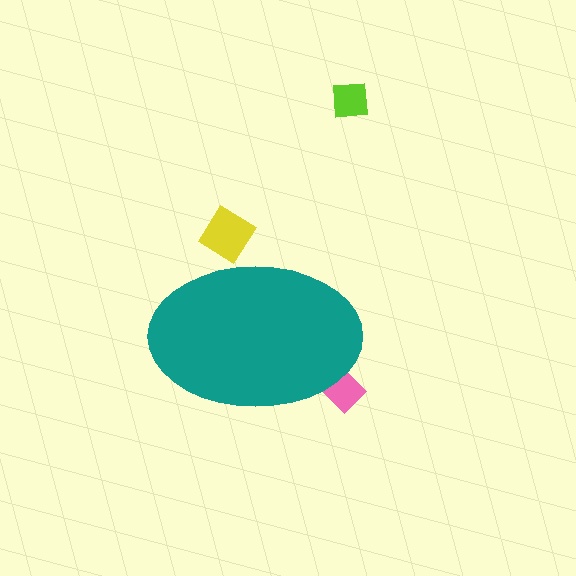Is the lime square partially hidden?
No, the lime square is fully visible.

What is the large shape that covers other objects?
A teal ellipse.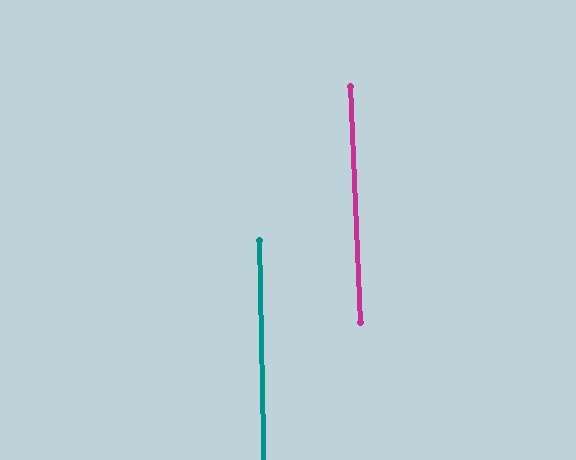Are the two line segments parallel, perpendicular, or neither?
Parallel — their directions differ by only 1.0°.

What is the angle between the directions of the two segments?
Approximately 1 degree.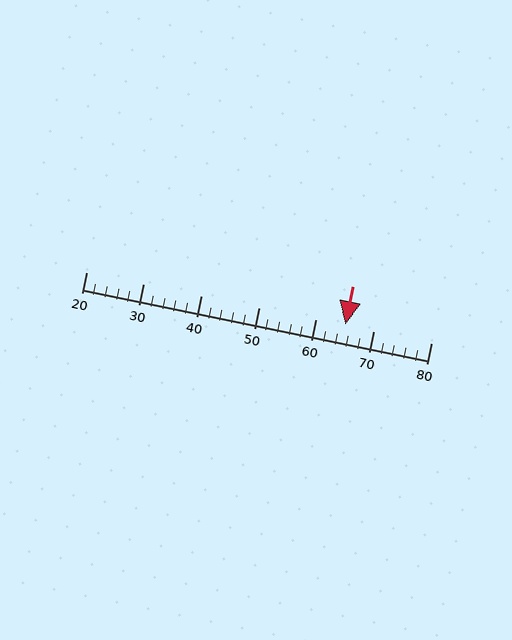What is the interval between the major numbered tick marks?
The major tick marks are spaced 10 units apart.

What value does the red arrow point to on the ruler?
The red arrow points to approximately 65.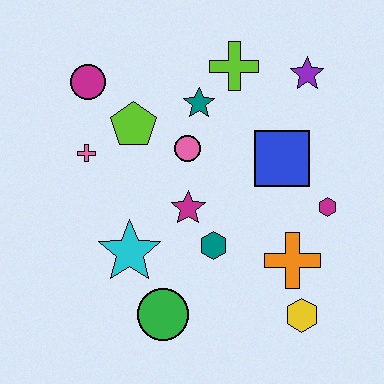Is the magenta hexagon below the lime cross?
Yes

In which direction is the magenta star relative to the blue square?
The magenta star is to the left of the blue square.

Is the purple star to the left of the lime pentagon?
No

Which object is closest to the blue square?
The magenta hexagon is closest to the blue square.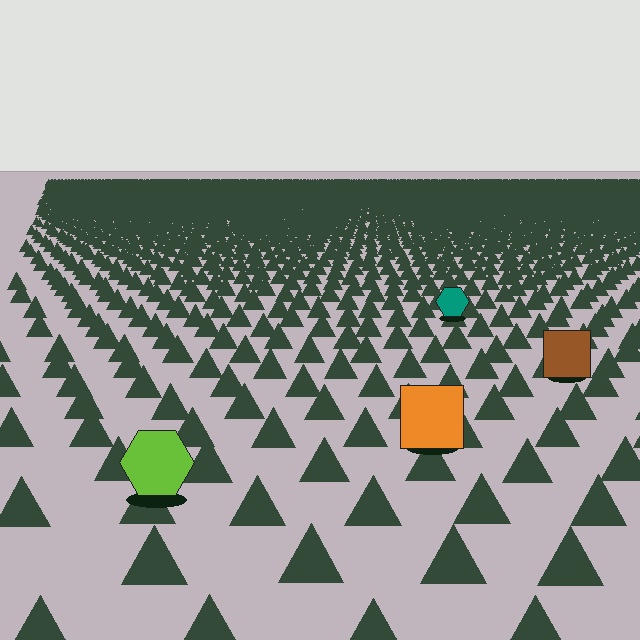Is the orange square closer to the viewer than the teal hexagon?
Yes. The orange square is closer — you can tell from the texture gradient: the ground texture is coarser near it.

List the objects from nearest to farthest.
From nearest to farthest: the lime hexagon, the orange square, the brown square, the teal hexagon.